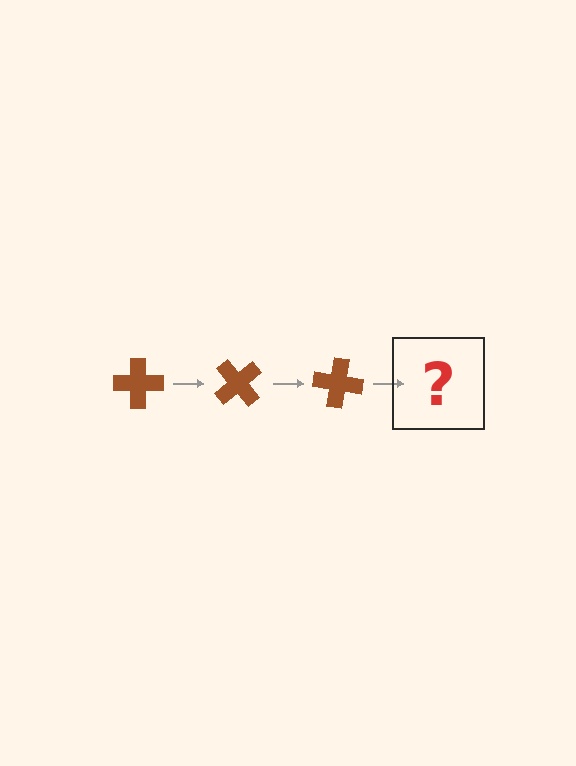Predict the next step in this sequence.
The next step is a brown cross rotated 150 degrees.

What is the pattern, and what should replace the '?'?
The pattern is that the cross rotates 50 degrees each step. The '?' should be a brown cross rotated 150 degrees.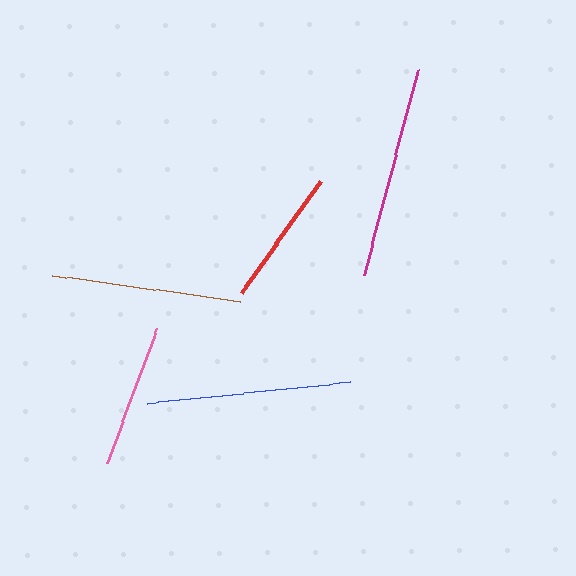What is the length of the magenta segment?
The magenta segment is approximately 213 pixels long.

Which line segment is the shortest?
The red line is the shortest at approximately 137 pixels.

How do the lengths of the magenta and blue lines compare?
The magenta and blue lines are approximately the same length.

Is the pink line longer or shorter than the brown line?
The brown line is longer than the pink line.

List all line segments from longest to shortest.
From longest to shortest: magenta, blue, brown, pink, red.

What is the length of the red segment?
The red segment is approximately 137 pixels long.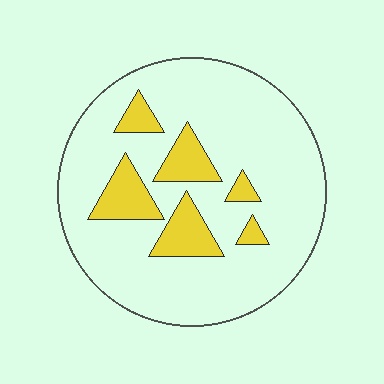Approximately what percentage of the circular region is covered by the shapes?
Approximately 15%.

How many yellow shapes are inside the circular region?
6.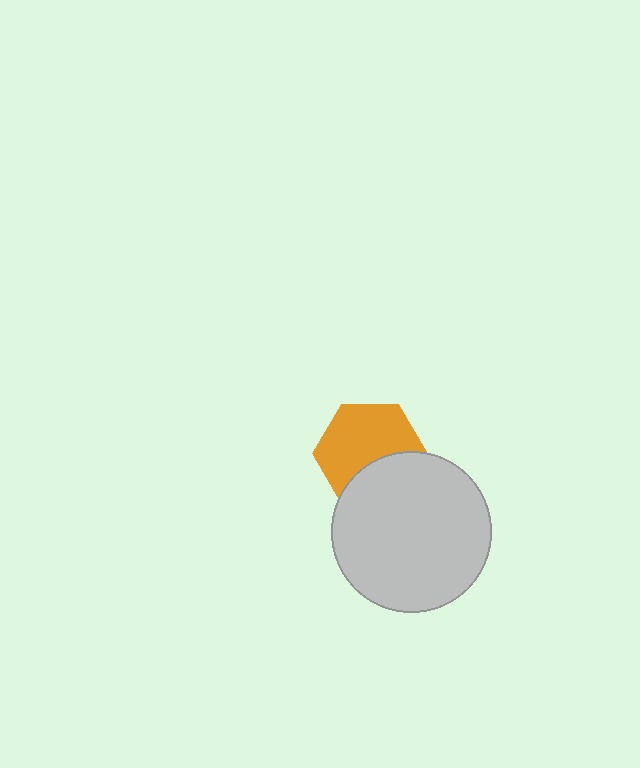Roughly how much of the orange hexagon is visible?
Most of it is visible (roughly 65%).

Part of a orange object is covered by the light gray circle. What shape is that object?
It is a hexagon.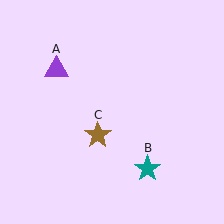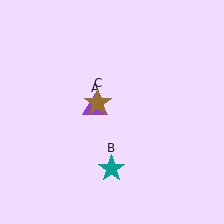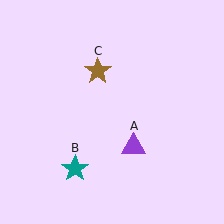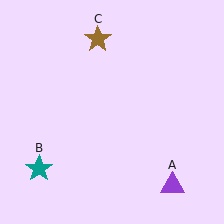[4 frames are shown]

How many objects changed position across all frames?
3 objects changed position: purple triangle (object A), teal star (object B), brown star (object C).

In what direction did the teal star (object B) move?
The teal star (object B) moved left.